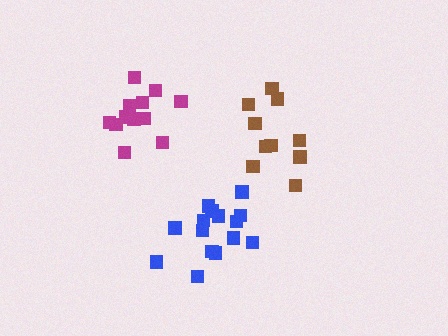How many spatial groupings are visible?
There are 3 spatial groupings.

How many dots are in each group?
Group 1: 12 dots, Group 2: 10 dots, Group 3: 15 dots (37 total).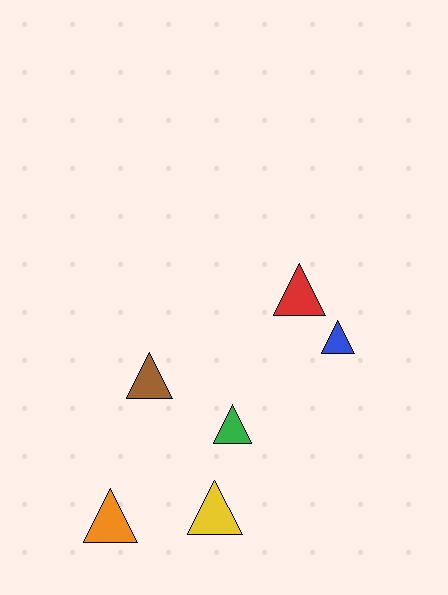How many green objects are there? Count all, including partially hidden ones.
There is 1 green object.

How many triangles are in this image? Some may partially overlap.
There are 6 triangles.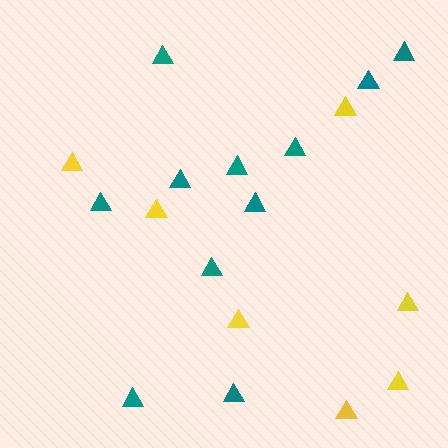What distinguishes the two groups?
There are 2 groups: one group of teal triangles (11) and one group of yellow triangles (7).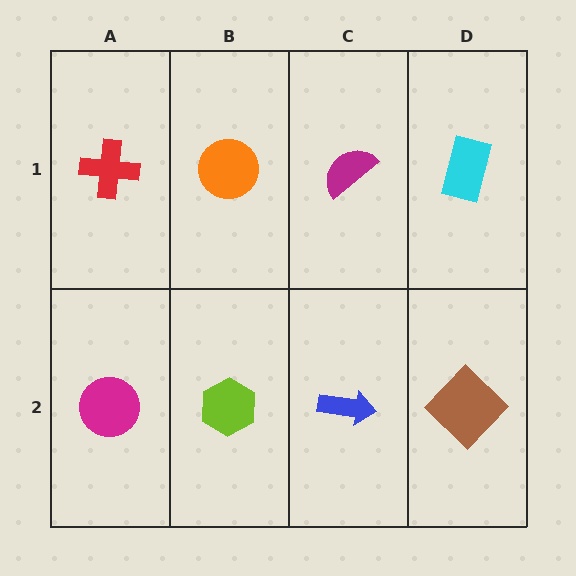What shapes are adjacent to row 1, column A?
A magenta circle (row 2, column A), an orange circle (row 1, column B).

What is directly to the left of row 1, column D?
A magenta semicircle.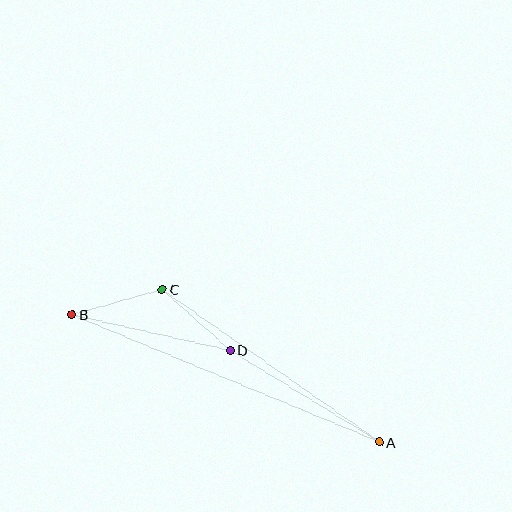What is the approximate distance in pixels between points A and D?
The distance between A and D is approximately 175 pixels.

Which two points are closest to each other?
Points C and D are closest to each other.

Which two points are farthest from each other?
Points A and B are farthest from each other.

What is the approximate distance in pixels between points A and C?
The distance between A and C is approximately 265 pixels.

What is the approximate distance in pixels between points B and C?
The distance between B and C is approximately 94 pixels.